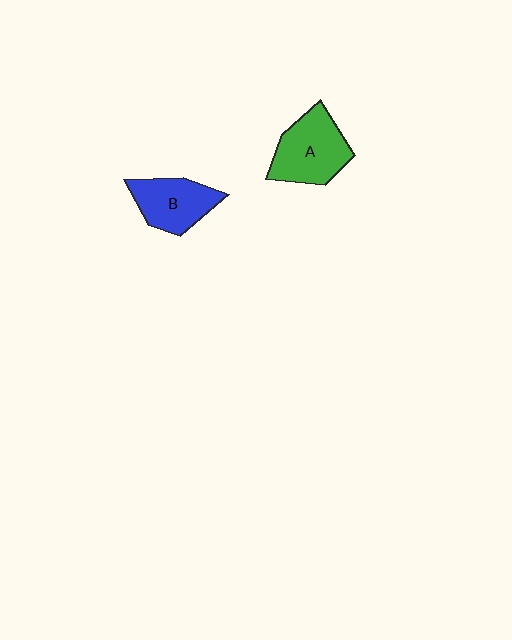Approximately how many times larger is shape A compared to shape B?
Approximately 1.2 times.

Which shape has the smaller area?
Shape B (blue).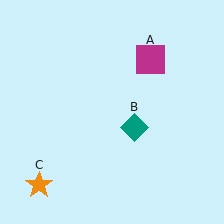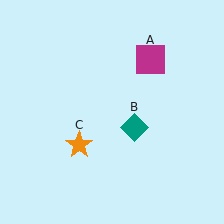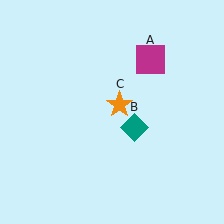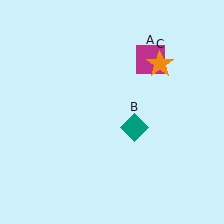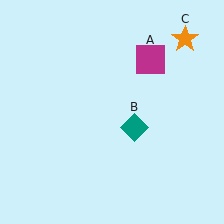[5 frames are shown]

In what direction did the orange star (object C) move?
The orange star (object C) moved up and to the right.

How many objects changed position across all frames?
1 object changed position: orange star (object C).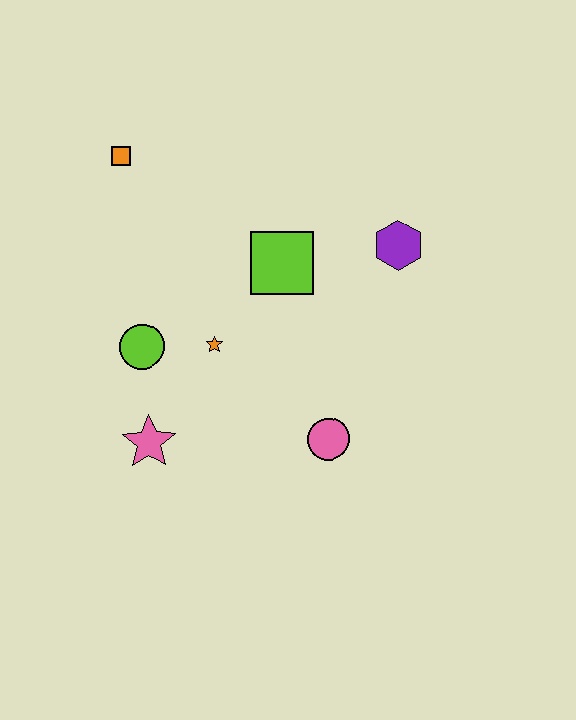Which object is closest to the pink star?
The lime circle is closest to the pink star.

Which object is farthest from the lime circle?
The purple hexagon is farthest from the lime circle.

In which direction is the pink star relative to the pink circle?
The pink star is to the left of the pink circle.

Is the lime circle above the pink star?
Yes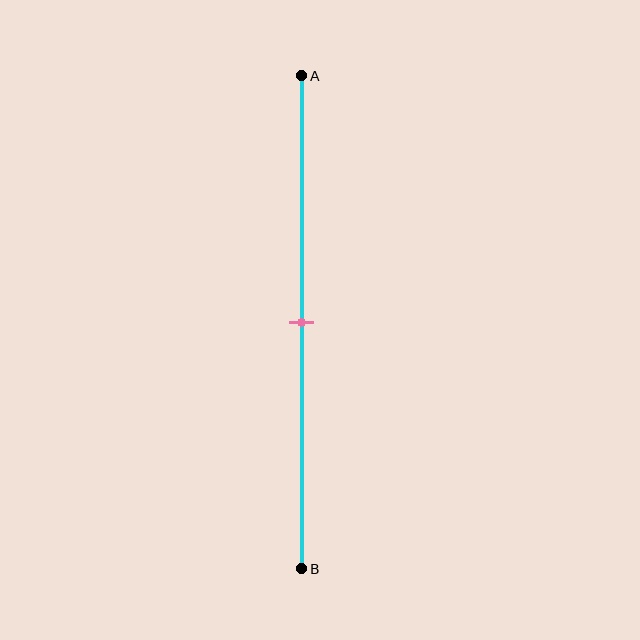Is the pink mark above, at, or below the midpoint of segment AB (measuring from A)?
The pink mark is approximately at the midpoint of segment AB.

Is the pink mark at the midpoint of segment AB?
Yes, the mark is approximately at the midpoint.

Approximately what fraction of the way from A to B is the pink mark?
The pink mark is approximately 50% of the way from A to B.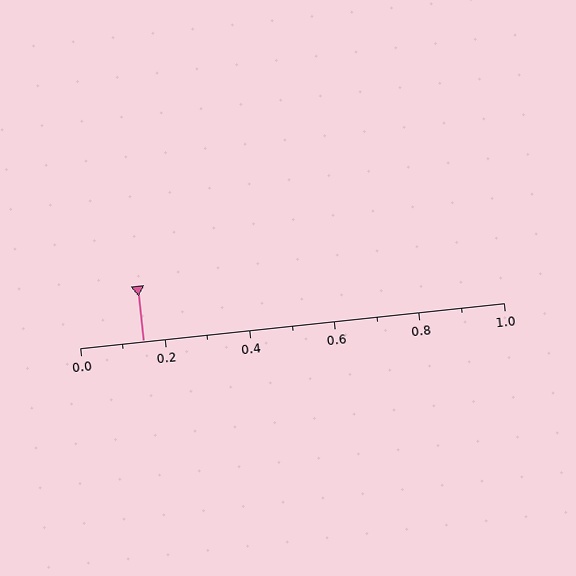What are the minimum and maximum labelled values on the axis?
The axis runs from 0.0 to 1.0.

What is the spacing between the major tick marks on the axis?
The major ticks are spaced 0.2 apart.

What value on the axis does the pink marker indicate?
The marker indicates approximately 0.15.